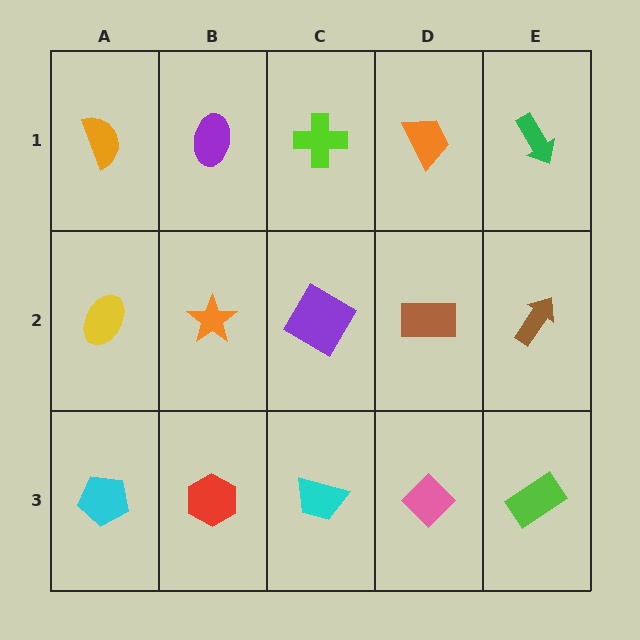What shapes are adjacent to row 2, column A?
An orange semicircle (row 1, column A), a cyan pentagon (row 3, column A), an orange star (row 2, column B).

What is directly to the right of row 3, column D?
A lime rectangle.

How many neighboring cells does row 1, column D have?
3.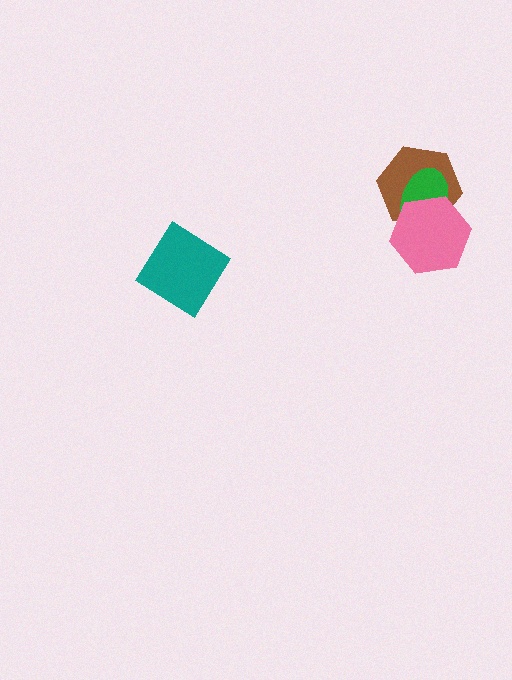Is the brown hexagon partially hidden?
Yes, it is partially covered by another shape.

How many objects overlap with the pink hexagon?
2 objects overlap with the pink hexagon.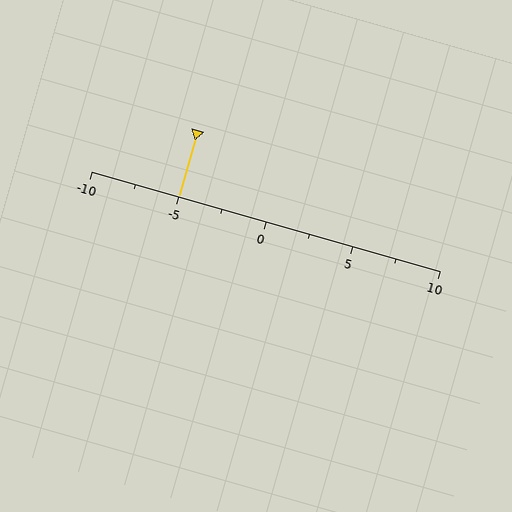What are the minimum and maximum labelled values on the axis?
The axis runs from -10 to 10.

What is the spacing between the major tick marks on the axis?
The major ticks are spaced 5 apart.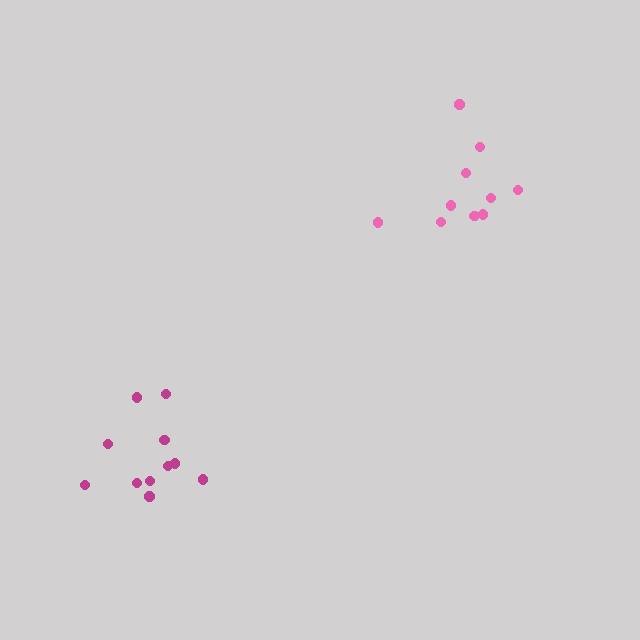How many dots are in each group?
Group 1: 10 dots, Group 2: 11 dots (21 total).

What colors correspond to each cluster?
The clusters are colored: pink, magenta.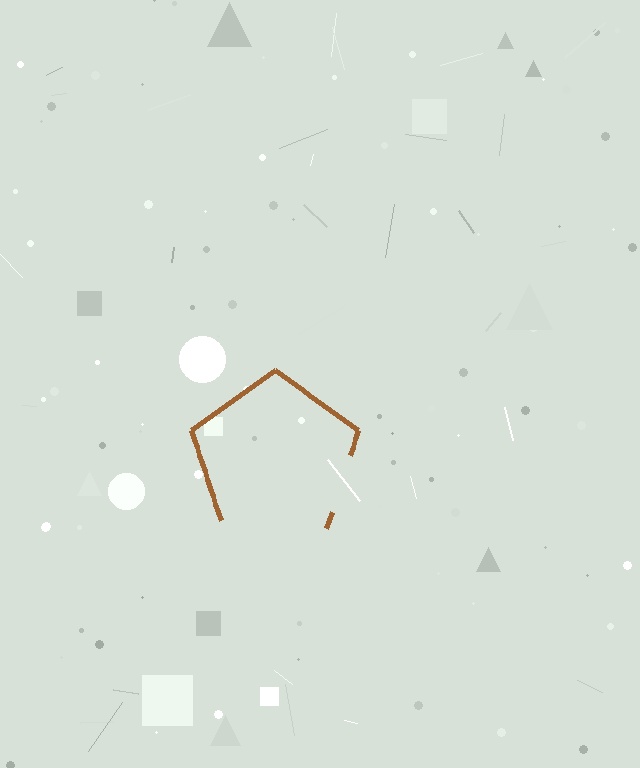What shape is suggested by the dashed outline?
The dashed outline suggests a pentagon.